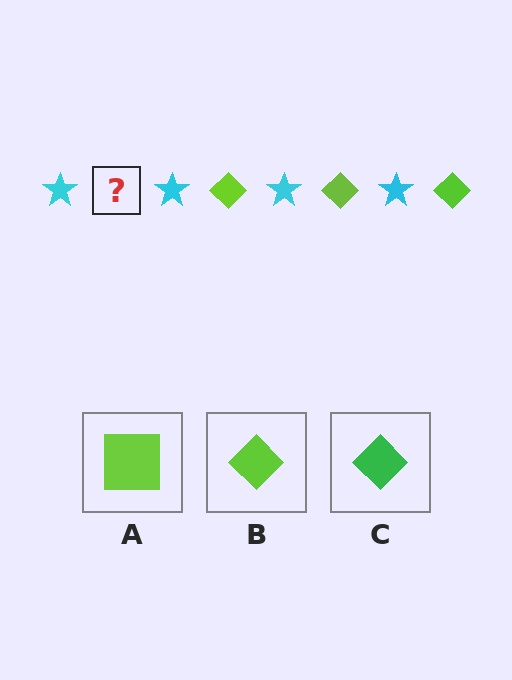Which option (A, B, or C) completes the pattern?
B.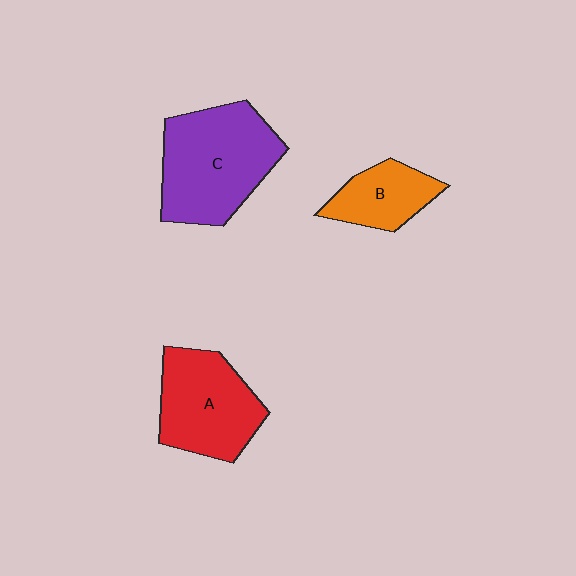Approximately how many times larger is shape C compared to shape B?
Approximately 2.1 times.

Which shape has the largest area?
Shape C (purple).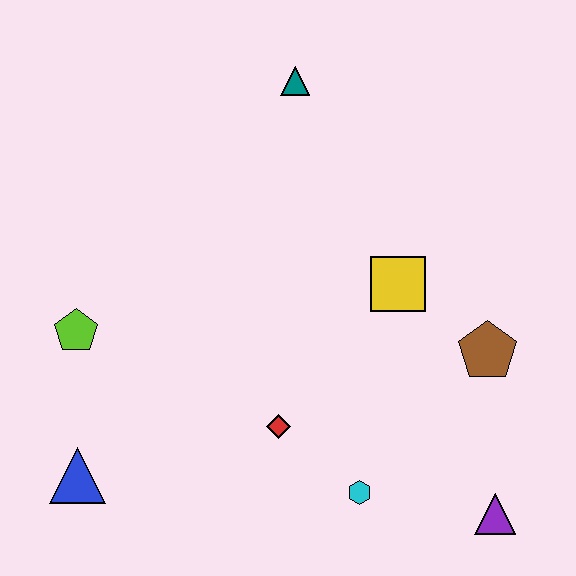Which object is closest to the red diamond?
The cyan hexagon is closest to the red diamond.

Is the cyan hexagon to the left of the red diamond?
No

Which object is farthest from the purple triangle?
The teal triangle is farthest from the purple triangle.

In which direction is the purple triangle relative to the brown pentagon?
The purple triangle is below the brown pentagon.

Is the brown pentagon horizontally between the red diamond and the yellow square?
No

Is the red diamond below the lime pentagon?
Yes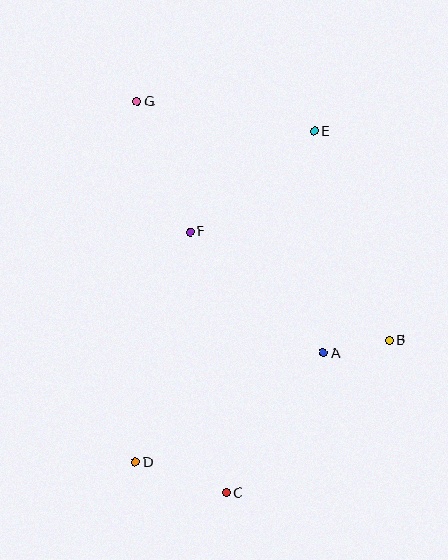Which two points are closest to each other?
Points A and B are closest to each other.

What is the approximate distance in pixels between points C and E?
The distance between C and E is approximately 372 pixels.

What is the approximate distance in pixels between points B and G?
The distance between B and G is approximately 347 pixels.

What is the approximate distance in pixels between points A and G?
The distance between A and G is approximately 312 pixels.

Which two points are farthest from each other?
Points C and G are farthest from each other.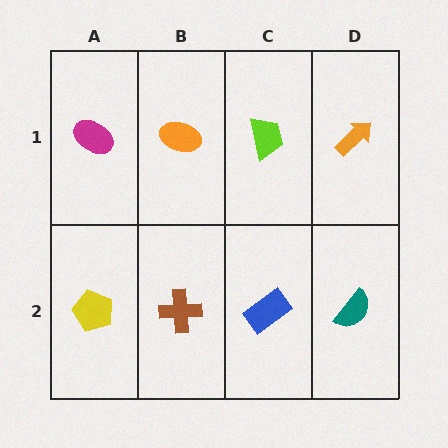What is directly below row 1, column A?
A yellow pentagon.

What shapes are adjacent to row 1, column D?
A teal semicircle (row 2, column D), a lime trapezoid (row 1, column C).